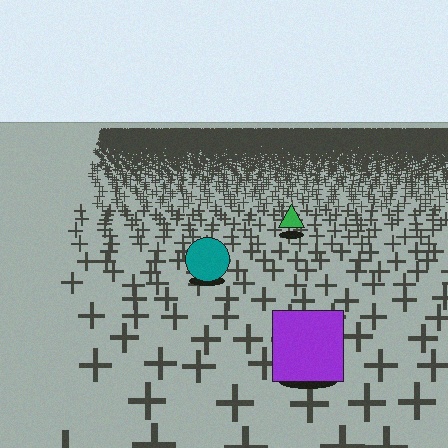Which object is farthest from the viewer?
The green triangle is farthest from the viewer. It appears smaller and the ground texture around it is denser.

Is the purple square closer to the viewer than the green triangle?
Yes. The purple square is closer — you can tell from the texture gradient: the ground texture is coarser near it.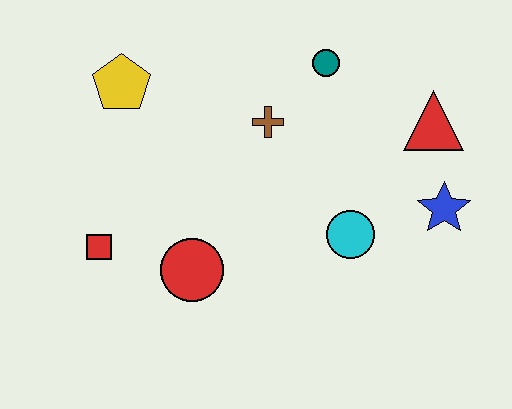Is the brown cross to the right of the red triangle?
No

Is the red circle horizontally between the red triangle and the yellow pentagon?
Yes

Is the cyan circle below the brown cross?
Yes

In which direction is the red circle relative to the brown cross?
The red circle is below the brown cross.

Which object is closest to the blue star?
The red triangle is closest to the blue star.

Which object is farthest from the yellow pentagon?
The blue star is farthest from the yellow pentagon.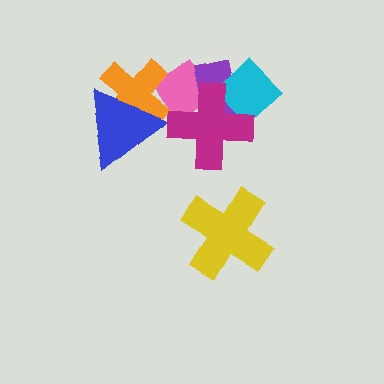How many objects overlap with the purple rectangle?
3 objects overlap with the purple rectangle.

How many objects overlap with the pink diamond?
3 objects overlap with the pink diamond.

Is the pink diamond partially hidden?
Yes, it is partially covered by another shape.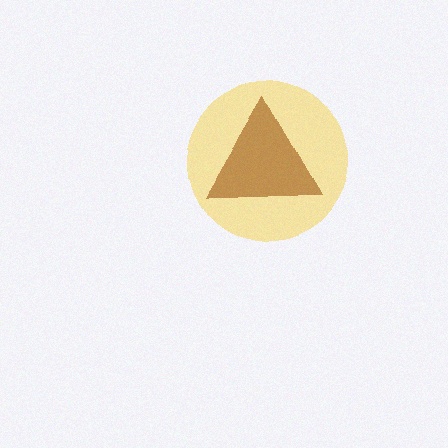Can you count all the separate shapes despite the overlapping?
Yes, there are 2 separate shapes.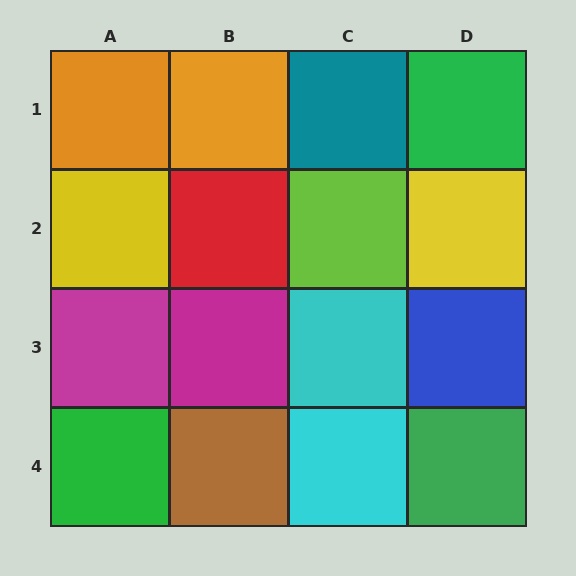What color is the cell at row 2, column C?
Lime.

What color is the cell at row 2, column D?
Yellow.